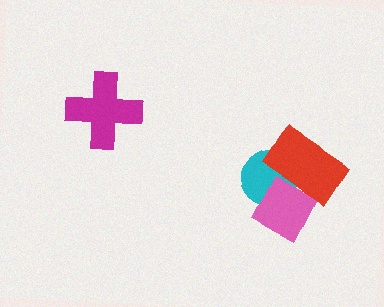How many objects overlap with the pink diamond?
2 objects overlap with the pink diamond.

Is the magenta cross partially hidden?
No, no other shape covers it.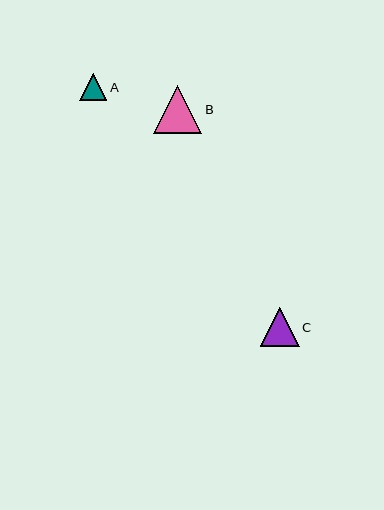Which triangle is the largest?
Triangle B is the largest with a size of approximately 48 pixels.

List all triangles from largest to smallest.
From largest to smallest: B, C, A.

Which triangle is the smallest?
Triangle A is the smallest with a size of approximately 28 pixels.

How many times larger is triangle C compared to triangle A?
Triangle C is approximately 1.4 times the size of triangle A.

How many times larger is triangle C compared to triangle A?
Triangle C is approximately 1.4 times the size of triangle A.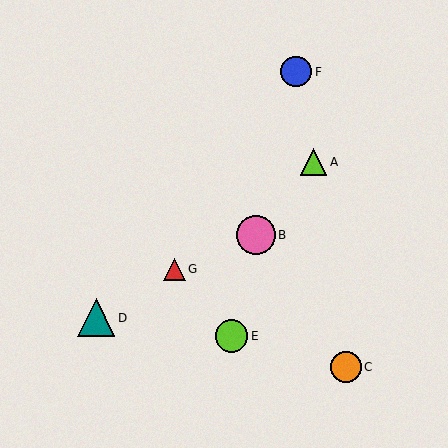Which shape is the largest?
The pink circle (labeled B) is the largest.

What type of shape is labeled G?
Shape G is a red triangle.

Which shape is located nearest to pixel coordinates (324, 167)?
The lime triangle (labeled A) at (313, 162) is nearest to that location.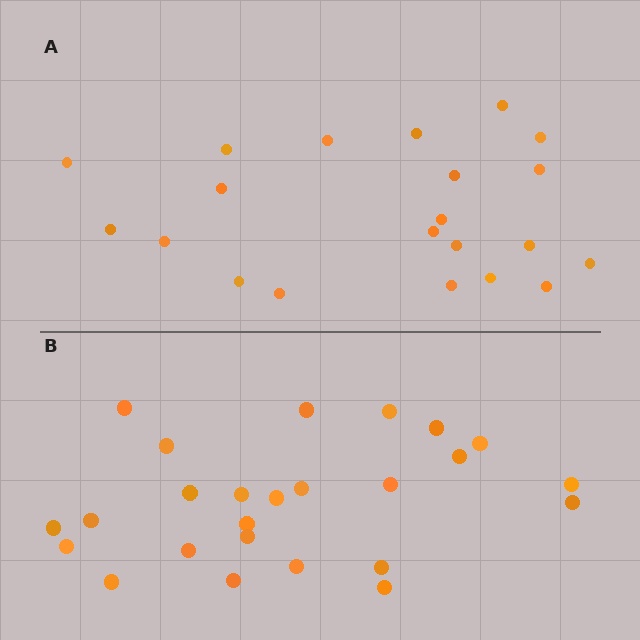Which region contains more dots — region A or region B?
Region B (the bottom region) has more dots.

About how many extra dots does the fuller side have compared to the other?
Region B has about 4 more dots than region A.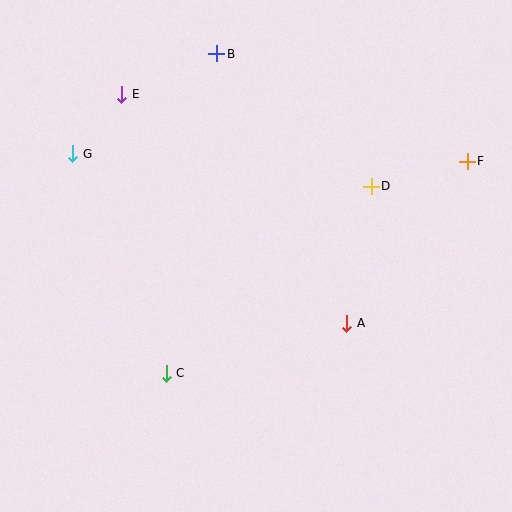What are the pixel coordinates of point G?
Point G is at (73, 154).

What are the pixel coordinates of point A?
Point A is at (347, 323).